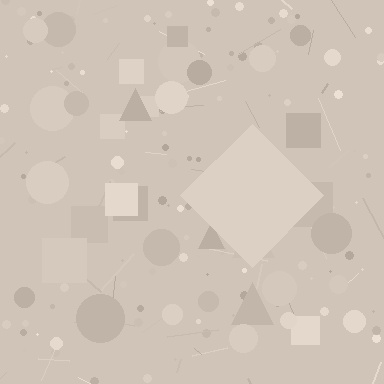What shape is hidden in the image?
A diamond is hidden in the image.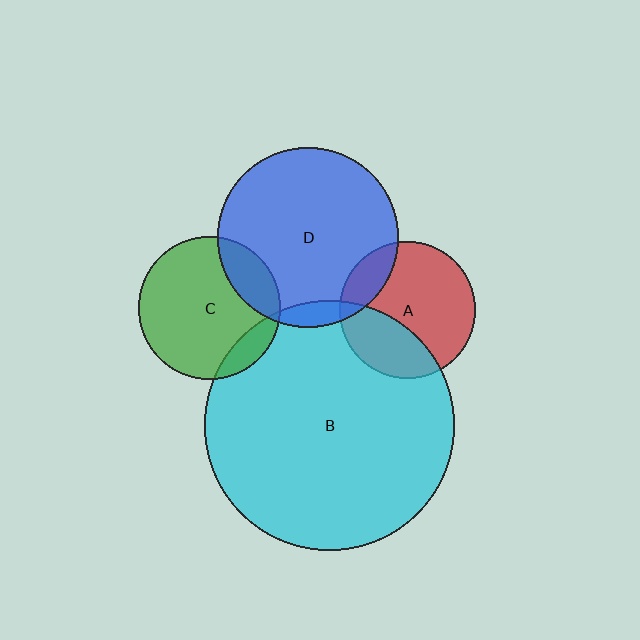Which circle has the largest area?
Circle B (cyan).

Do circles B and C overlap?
Yes.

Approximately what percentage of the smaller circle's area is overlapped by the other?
Approximately 10%.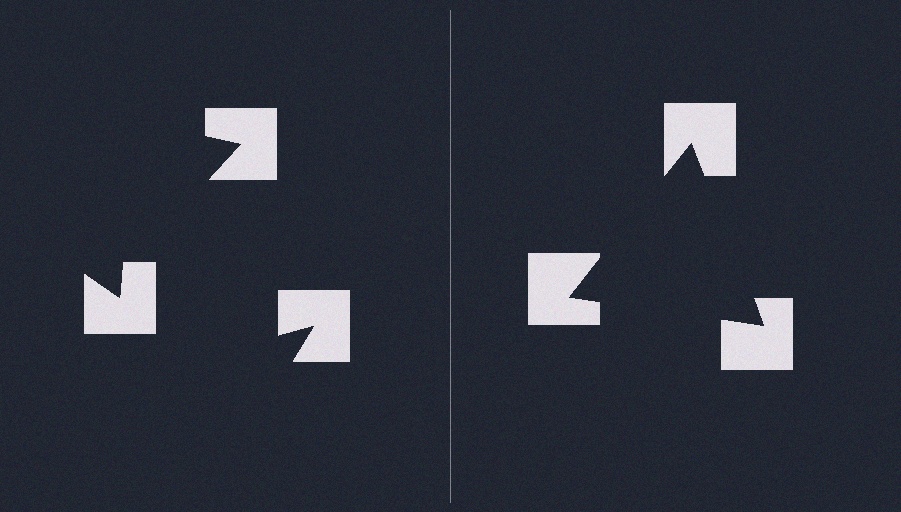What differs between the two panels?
The notched squares are positioned identically on both sides; only the wedge orientations differ. On the right they align to a triangle; on the left they are misaligned.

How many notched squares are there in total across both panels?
6 — 3 on each side.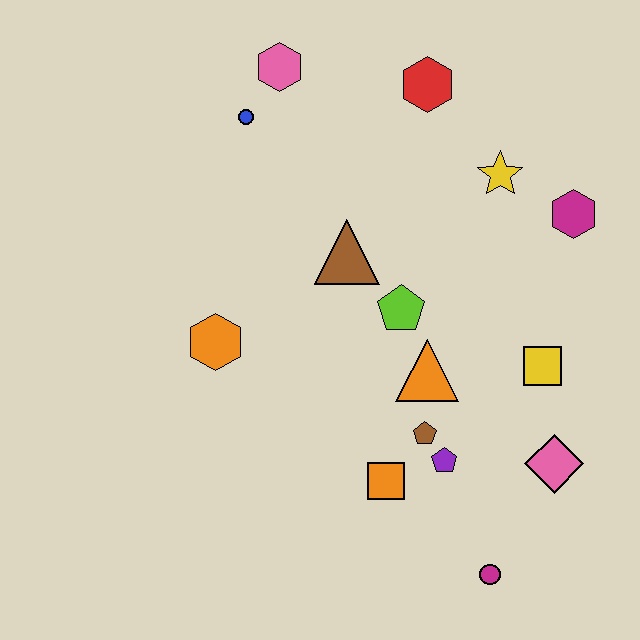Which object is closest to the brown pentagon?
The purple pentagon is closest to the brown pentagon.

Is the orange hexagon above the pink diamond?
Yes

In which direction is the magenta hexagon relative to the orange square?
The magenta hexagon is above the orange square.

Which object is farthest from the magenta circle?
The pink hexagon is farthest from the magenta circle.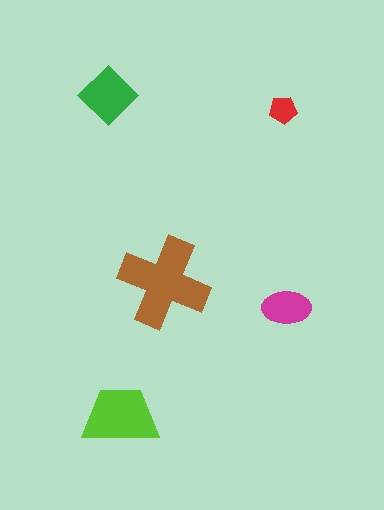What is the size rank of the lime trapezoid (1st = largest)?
2nd.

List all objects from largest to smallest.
The brown cross, the lime trapezoid, the green diamond, the magenta ellipse, the red pentagon.